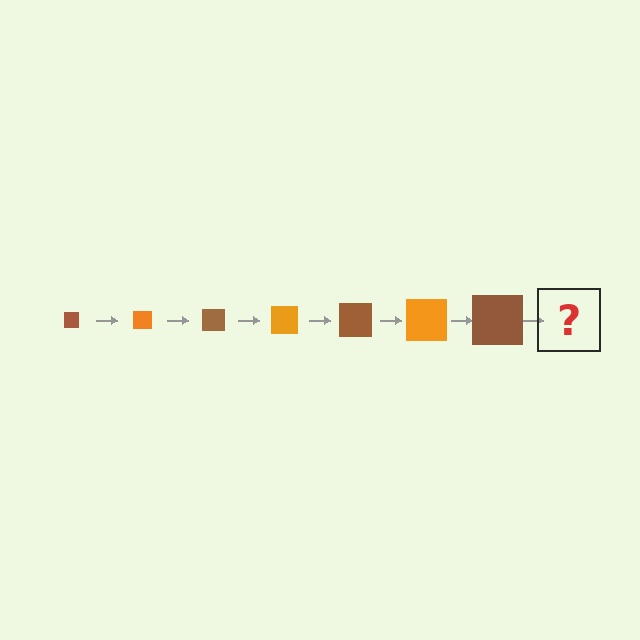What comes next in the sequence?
The next element should be an orange square, larger than the previous one.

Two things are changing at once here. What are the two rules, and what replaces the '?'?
The two rules are that the square grows larger each step and the color cycles through brown and orange. The '?' should be an orange square, larger than the previous one.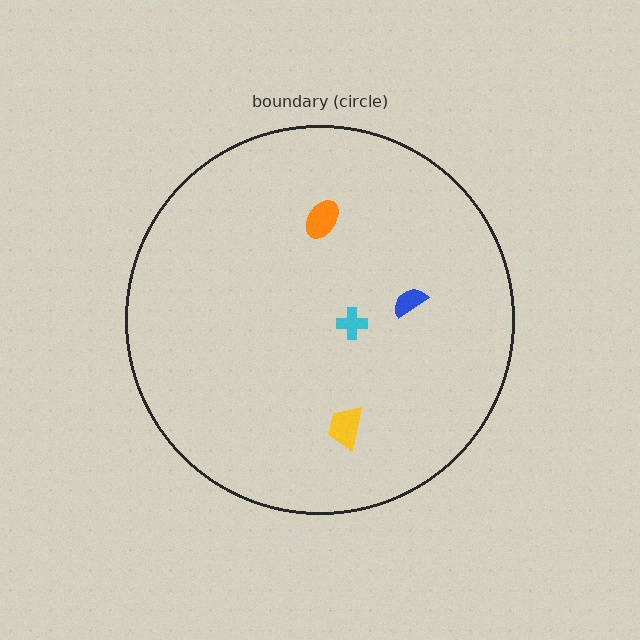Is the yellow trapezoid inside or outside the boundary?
Inside.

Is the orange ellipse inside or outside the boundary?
Inside.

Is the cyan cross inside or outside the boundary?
Inside.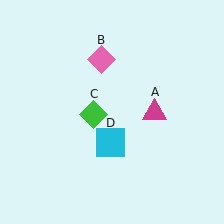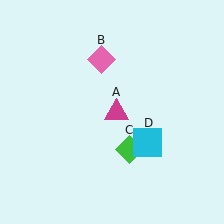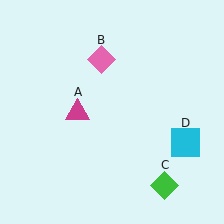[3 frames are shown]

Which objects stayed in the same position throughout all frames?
Pink diamond (object B) remained stationary.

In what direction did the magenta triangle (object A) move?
The magenta triangle (object A) moved left.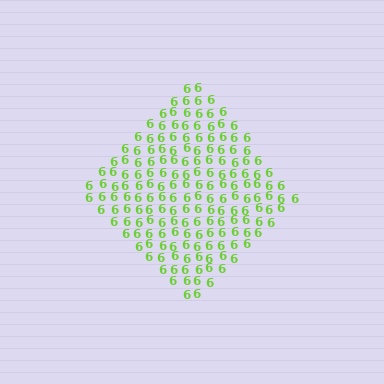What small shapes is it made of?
It is made of small digit 6's.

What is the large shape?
The large shape is a diamond.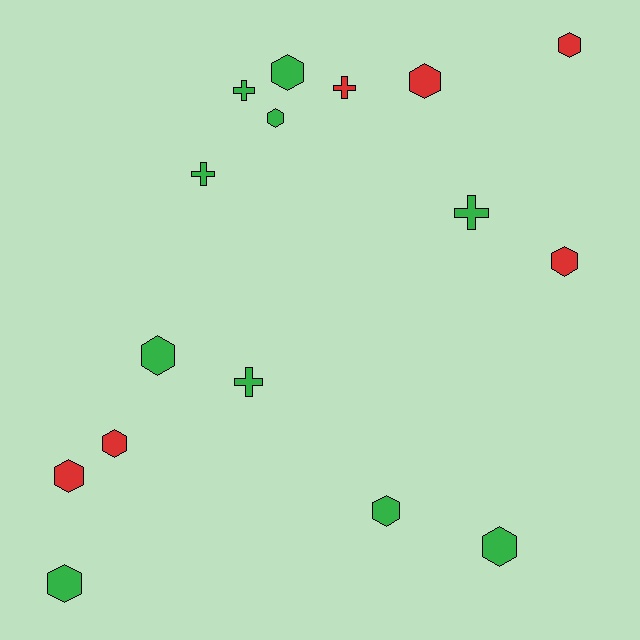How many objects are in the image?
There are 16 objects.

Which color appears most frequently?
Green, with 10 objects.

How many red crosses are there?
There is 1 red cross.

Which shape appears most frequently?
Hexagon, with 11 objects.